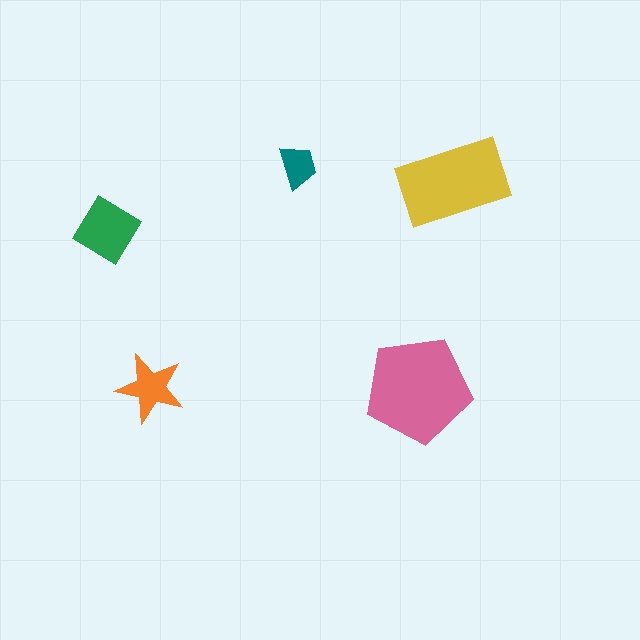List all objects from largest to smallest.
The pink pentagon, the yellow rectangle, the green diamond, the orange star, the teal trapezoid.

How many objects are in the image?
There are 5 objects in the image.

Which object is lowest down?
The pink pentagon is bottommost.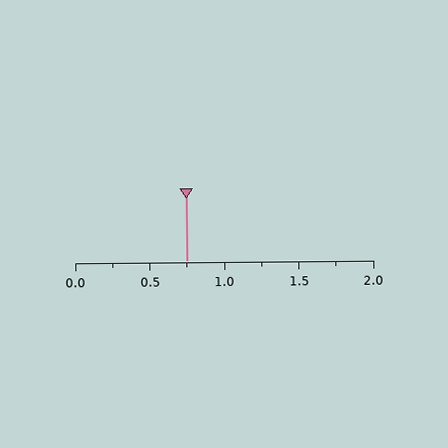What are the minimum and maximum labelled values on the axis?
The axis runs from 0.0 to 2.0.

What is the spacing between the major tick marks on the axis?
The major ticks are spaced 0.5 apart.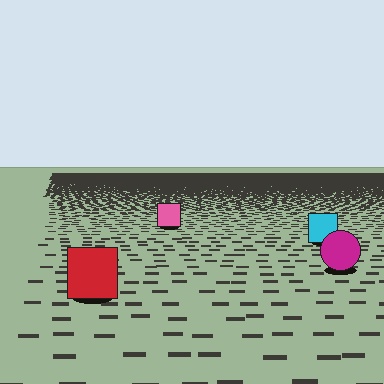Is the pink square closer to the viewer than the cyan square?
No. The cyan square is closer — you can tell from the texture gradient: the ground texture is coarser near it.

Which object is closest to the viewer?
The red square is closest. The texture marks near it are larger and more spread out.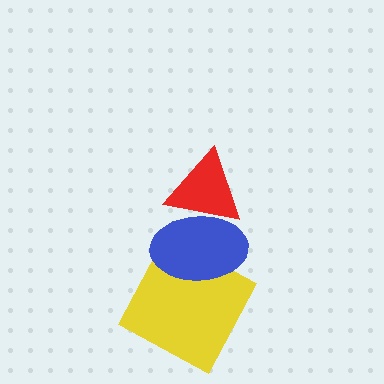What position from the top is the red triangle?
The red triangle is 1st from the top.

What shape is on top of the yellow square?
The blue ellipse is on top of the yellow square.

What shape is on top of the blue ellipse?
The red triangle is on top of the blue ellipse.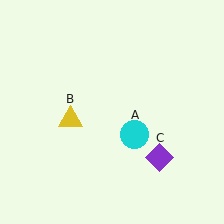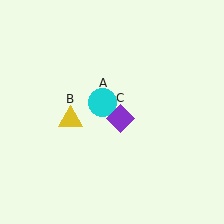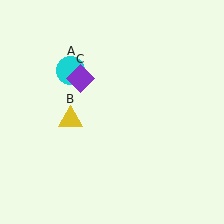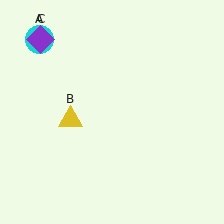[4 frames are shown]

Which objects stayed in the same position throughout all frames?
Yellow triangle (object B) remained stationary.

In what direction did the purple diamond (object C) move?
The purple diamond (object C) moved up and to the left.